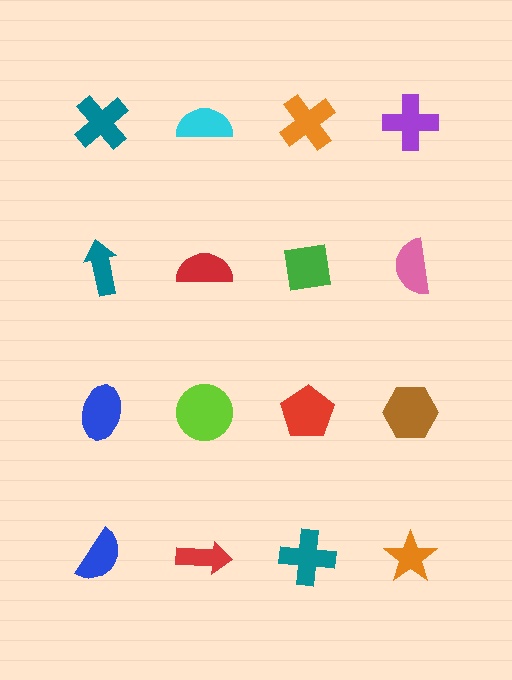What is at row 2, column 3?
A green square.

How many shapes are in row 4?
4 shapes.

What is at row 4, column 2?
A red arrow.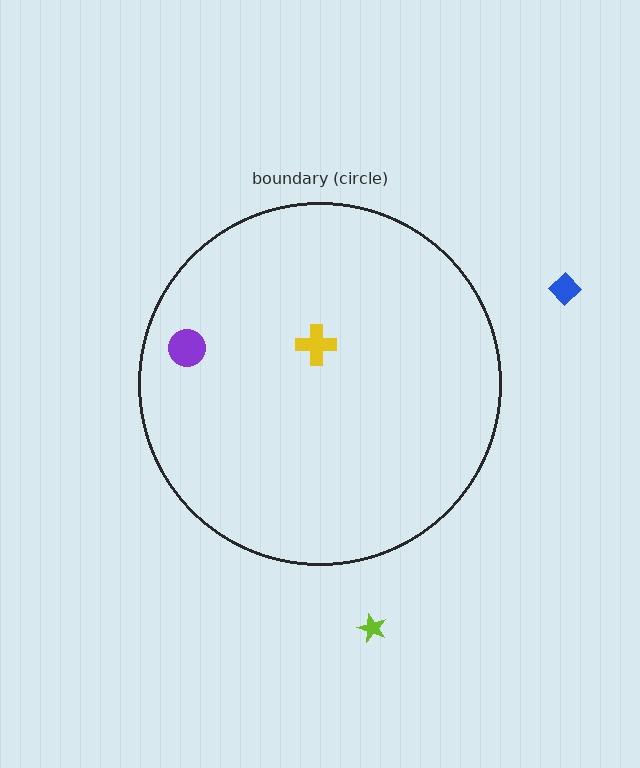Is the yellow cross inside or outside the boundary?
Inside.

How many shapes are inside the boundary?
2 inside, 2 outside.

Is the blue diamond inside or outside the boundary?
Outside.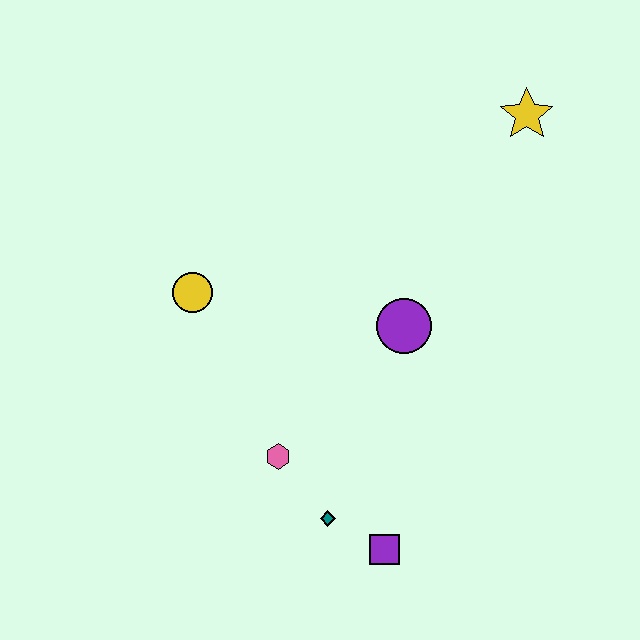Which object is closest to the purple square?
The teal diamond is closest to the purple square.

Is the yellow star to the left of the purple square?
No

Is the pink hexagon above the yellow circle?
No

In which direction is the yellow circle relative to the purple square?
The yellow circle is above the purple square.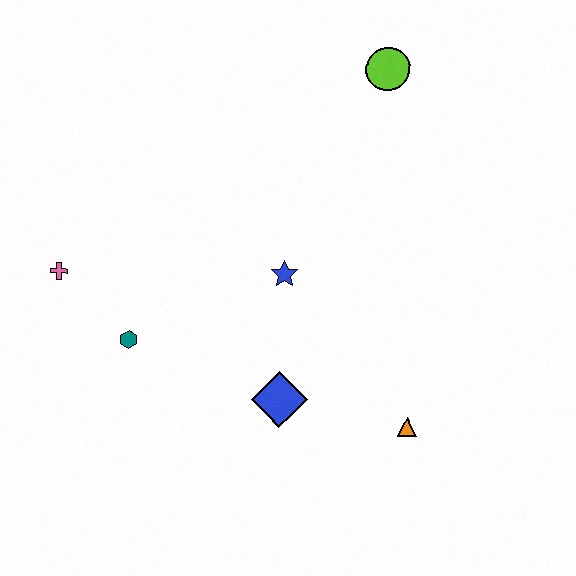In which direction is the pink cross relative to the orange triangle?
The pink cross is to the left of the orange triangle.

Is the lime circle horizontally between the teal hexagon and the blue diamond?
No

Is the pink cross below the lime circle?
Yes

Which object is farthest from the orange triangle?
The pink cross is farthest from the orange triangle.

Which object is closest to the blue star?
The blue diamond is closest to the blue star.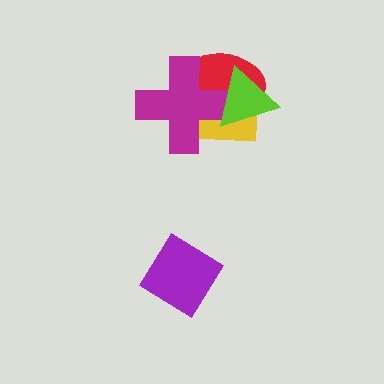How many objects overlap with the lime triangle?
3 objects overlap with the lime triangle.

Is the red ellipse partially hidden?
Yes, it is partially covered by another shape.